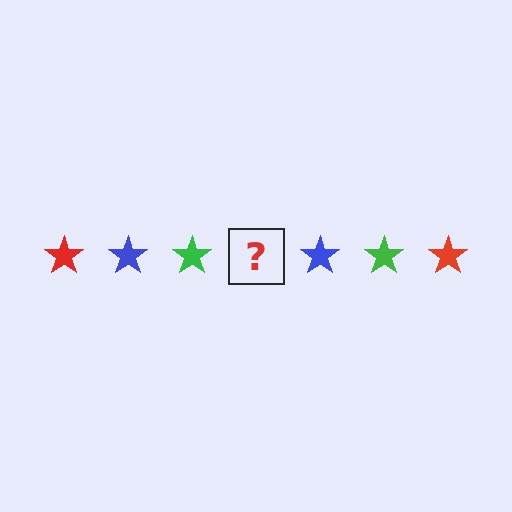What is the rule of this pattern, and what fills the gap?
The rule is that the pattern cycles through red, blue, green stars. The gap should be filled with a red star.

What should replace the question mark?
The question mark should be replaced with a red star.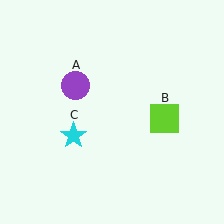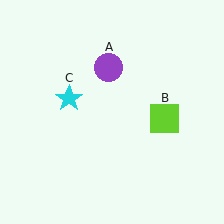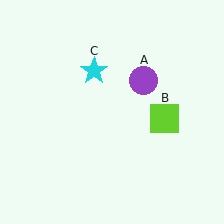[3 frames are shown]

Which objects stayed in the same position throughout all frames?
Lime square (object B) remained stationary.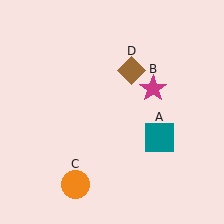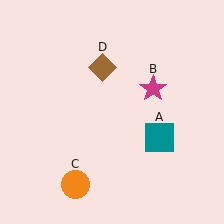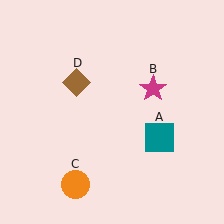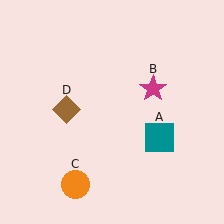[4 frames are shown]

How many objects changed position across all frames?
1 object changed position: brown diamond (object D).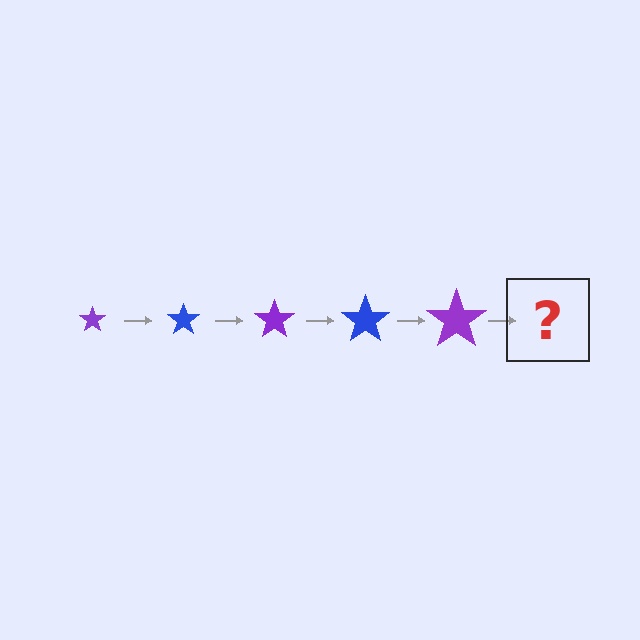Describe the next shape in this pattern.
It should be a blue star, larger than the previous one.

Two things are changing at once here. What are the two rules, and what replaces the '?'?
The two rules are that the star grows larger each step and the color cycles through purple and blue. The '?' should be a blue star, larger than the previous one.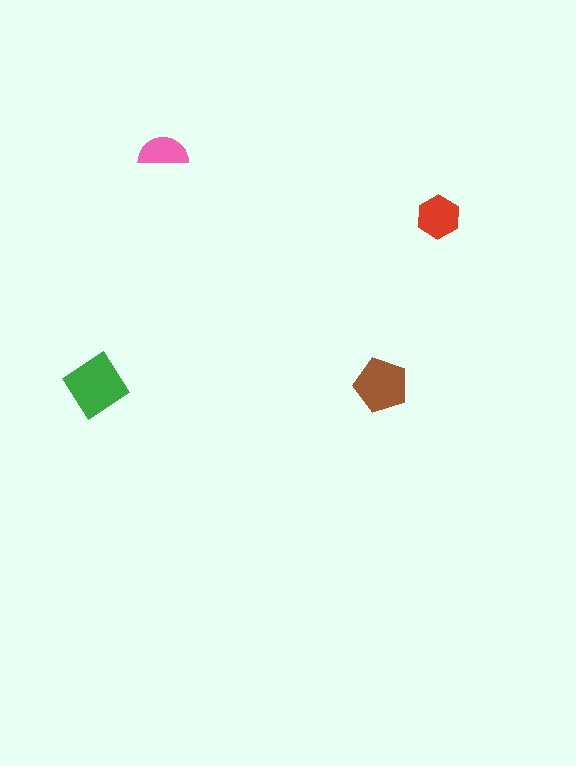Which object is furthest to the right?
The red hexagon is rightmost.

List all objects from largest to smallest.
The green diamond, the brown pentagon, the red hexagon, the pink semicircle.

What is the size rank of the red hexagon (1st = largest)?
3rd.